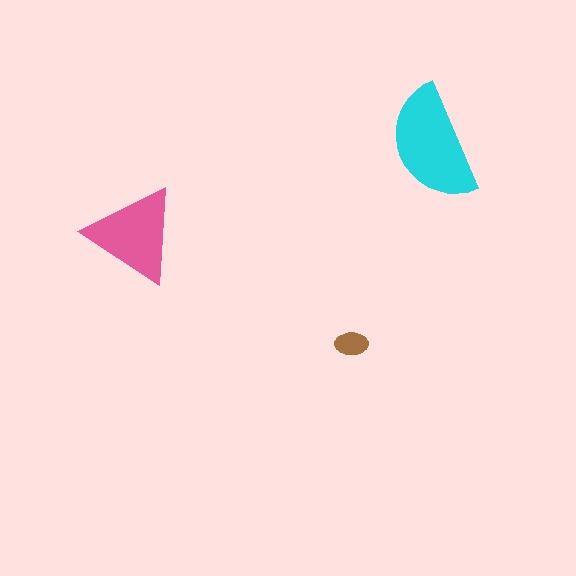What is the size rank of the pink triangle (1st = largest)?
2nd.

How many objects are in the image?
There are 3 objects in the image.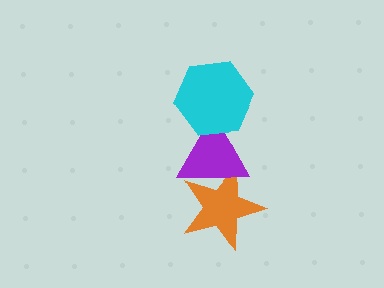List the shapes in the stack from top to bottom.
From top to bottom: the cyan hexagon, the purple triangle, the orange star.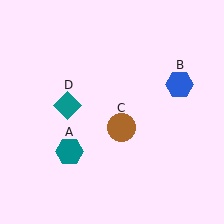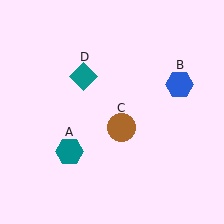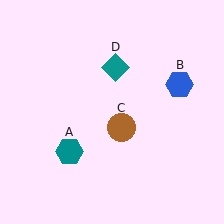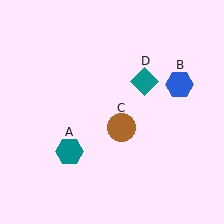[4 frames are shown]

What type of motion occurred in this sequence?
The teal diamond (object D) rotated clockwise around the center of the scene.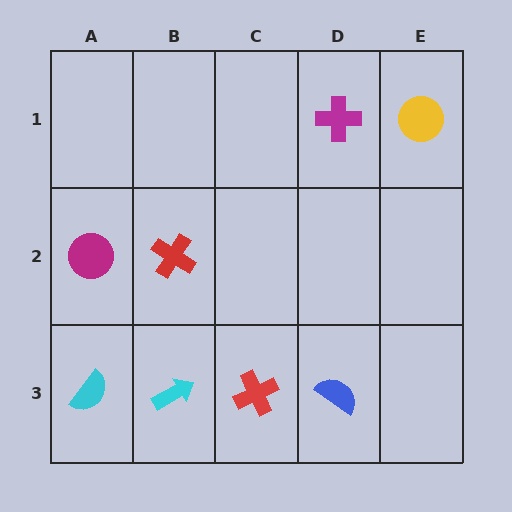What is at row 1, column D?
A magenta cross.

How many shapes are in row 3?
4 shapes.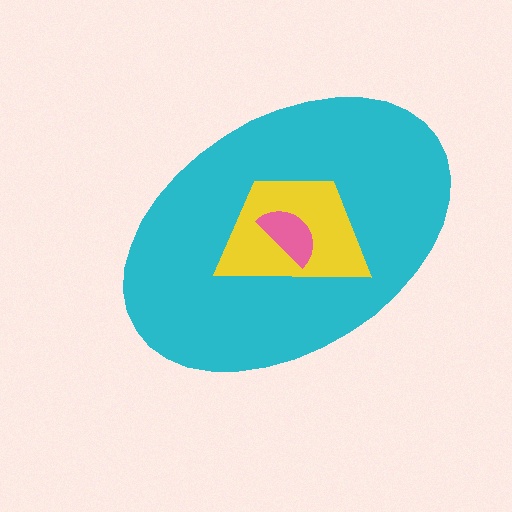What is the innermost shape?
The pink semicircle.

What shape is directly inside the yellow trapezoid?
The pink semicircle.